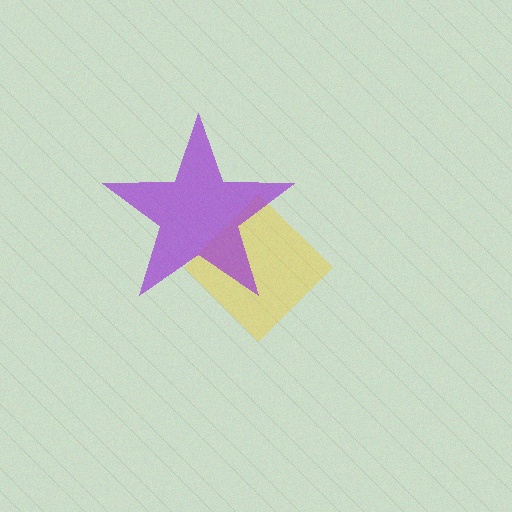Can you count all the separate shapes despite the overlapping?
Yes, there are 2 separate shapes.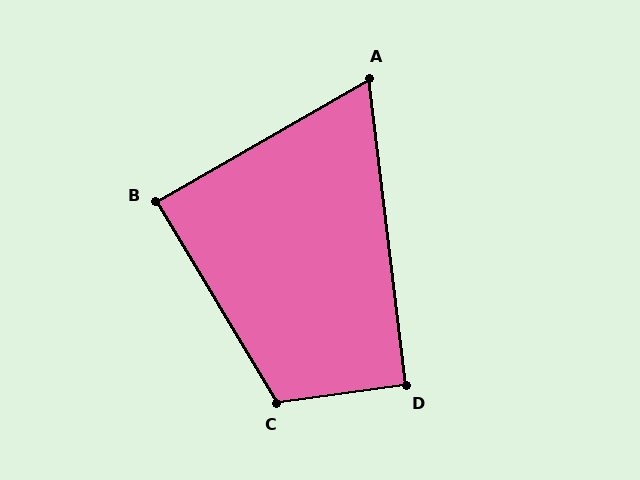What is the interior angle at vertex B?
Approximately 89 degrees (approximately right).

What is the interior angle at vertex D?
Approximately 91 degrees (approximately right).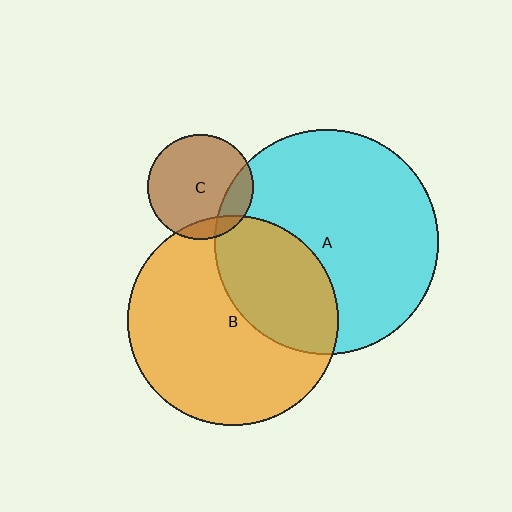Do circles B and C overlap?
Yes.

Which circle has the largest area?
Circle A (cyan).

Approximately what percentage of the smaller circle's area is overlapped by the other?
Approximately 10%.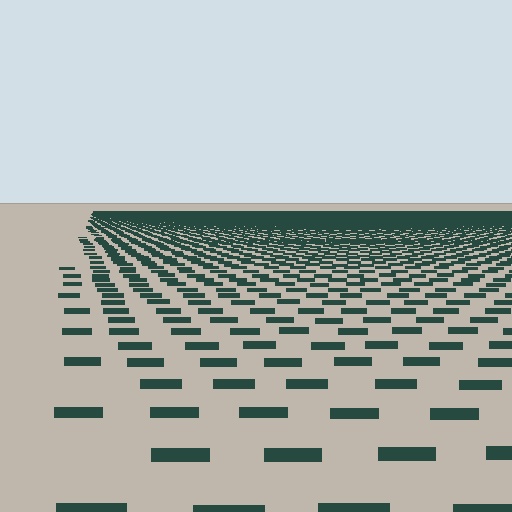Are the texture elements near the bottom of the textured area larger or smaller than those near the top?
Larger. Near the bottom, elements are closer to the viewer and appear at a bigger on-screen size.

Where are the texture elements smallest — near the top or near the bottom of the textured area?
Near the top.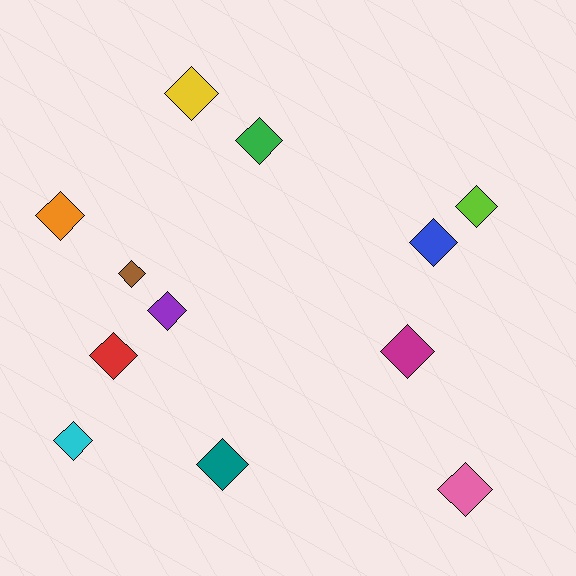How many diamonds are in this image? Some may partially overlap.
There are 12 diamonds.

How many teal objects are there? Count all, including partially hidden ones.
There is 1 teal object.